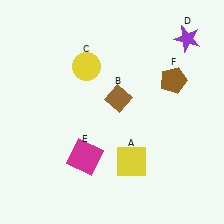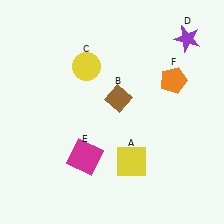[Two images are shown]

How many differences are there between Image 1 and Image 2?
There is 1 difference between the two images.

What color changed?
The pentagon (F) changed from brown in Image 1 to orange in Image 2.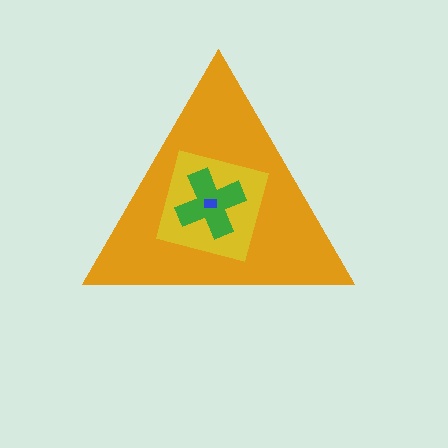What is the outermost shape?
The orange triangle.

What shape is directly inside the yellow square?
The green cross.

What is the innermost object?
The blue rectangle.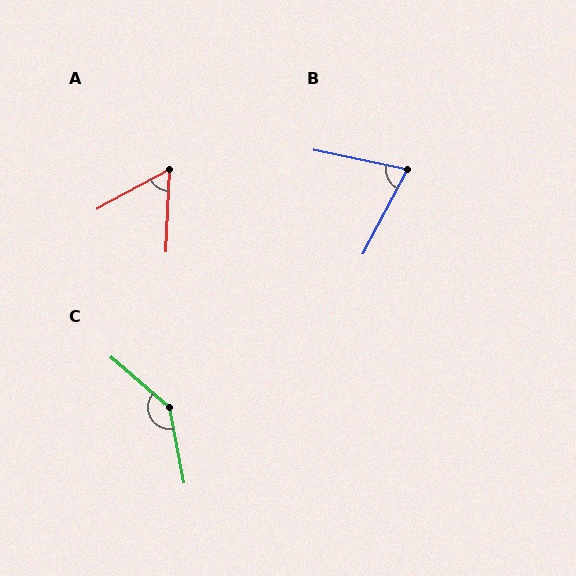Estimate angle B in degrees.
Approximately 74 degrees.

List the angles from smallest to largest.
A (59°), B (74°), C (142°).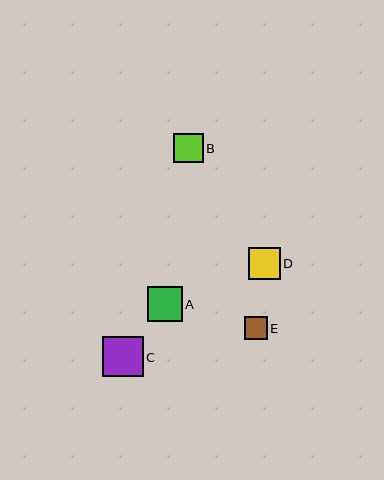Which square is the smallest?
Square E is the smallest with a size of approximately 23 pixels.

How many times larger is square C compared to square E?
Square C is approximately 1.8 times the size of square E.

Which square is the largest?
Square C is the largest with a size of approximately 41 pixels.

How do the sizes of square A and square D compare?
Square A and square D are approximately the same size.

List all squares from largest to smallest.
From largest to smallest: C, A, D, B, E.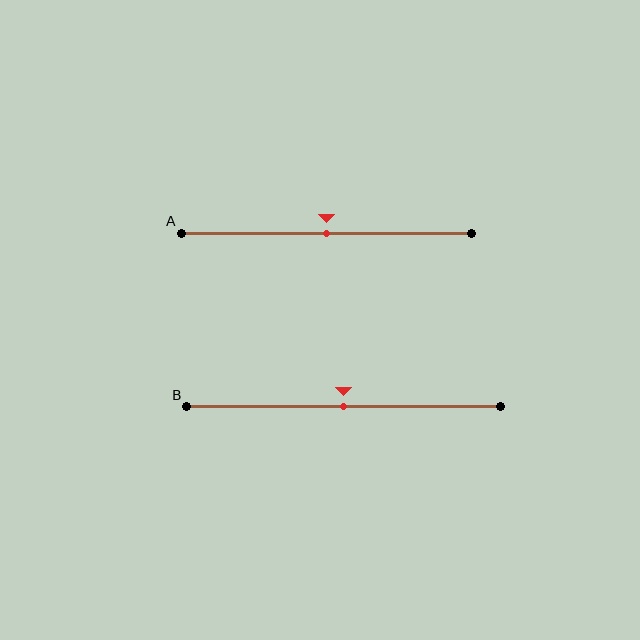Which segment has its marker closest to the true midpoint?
Segment A has its marker closest to the true midpoint.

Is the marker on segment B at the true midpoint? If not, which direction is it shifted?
Yes, the marker on segment B is at the true midpoint.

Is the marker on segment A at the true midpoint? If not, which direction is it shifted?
Yes, the marker on segment A is at the true midpoint.